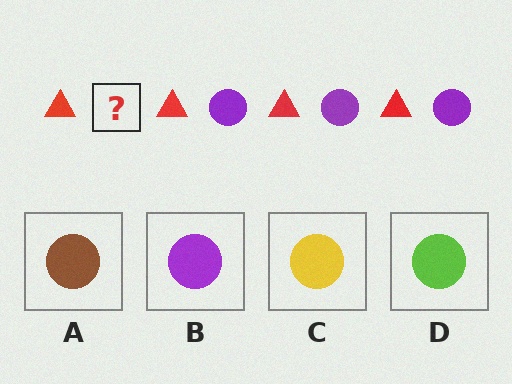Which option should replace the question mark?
Option B.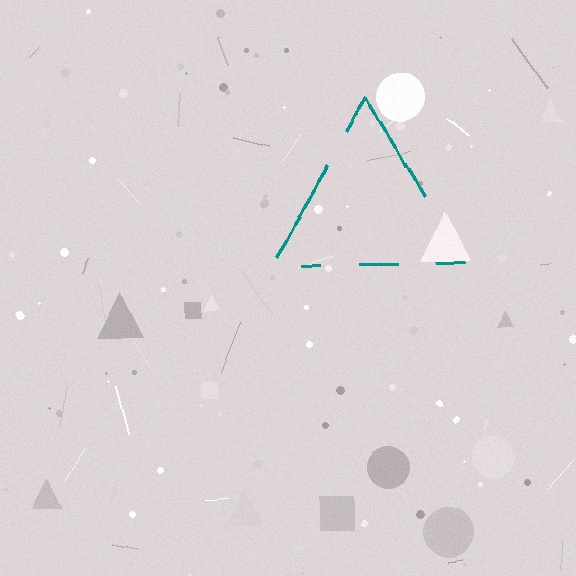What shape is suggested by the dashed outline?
The dashed outline suggests a triangle.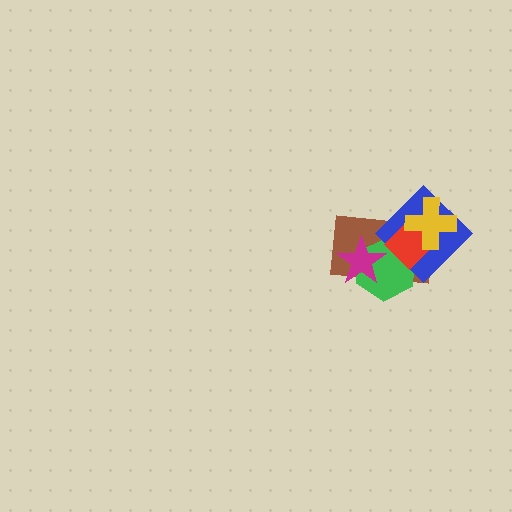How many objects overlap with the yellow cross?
3 objects overlap with the yellow cross.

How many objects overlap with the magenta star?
2 objects overlap with the magenta star.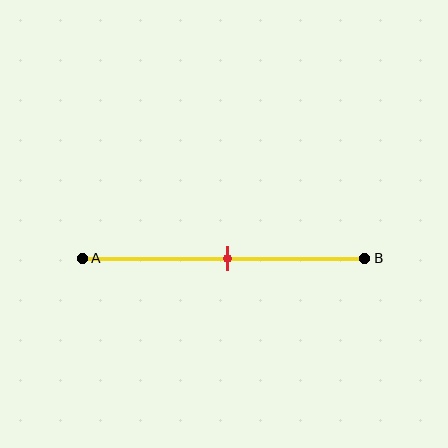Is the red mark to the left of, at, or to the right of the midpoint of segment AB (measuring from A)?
The red mark is approximately at the midpoint of segment AB.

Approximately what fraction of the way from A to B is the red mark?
The red mark is approximately 50% of the way from A to B.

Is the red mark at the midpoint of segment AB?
Yes, the mark is approximately at the midpoint.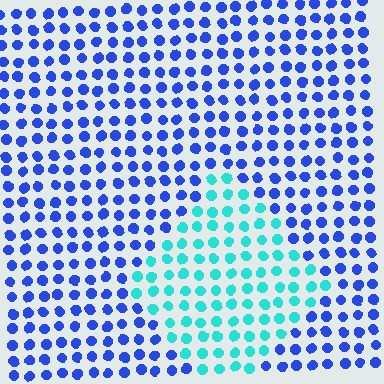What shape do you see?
I see a diamond.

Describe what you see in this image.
The image is filled with small blue elements in a uniform arrangement. A diamond-shaped region is visible where the elements are tinted to a slightly different hue, forming a subtle color boundary.